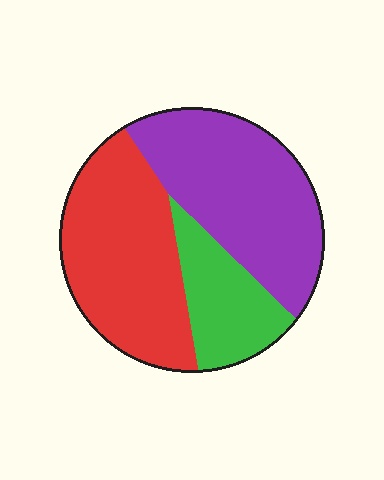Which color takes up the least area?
Green, at roughly 20%.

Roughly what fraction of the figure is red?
Red covers about 40% of the figure.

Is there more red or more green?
Red.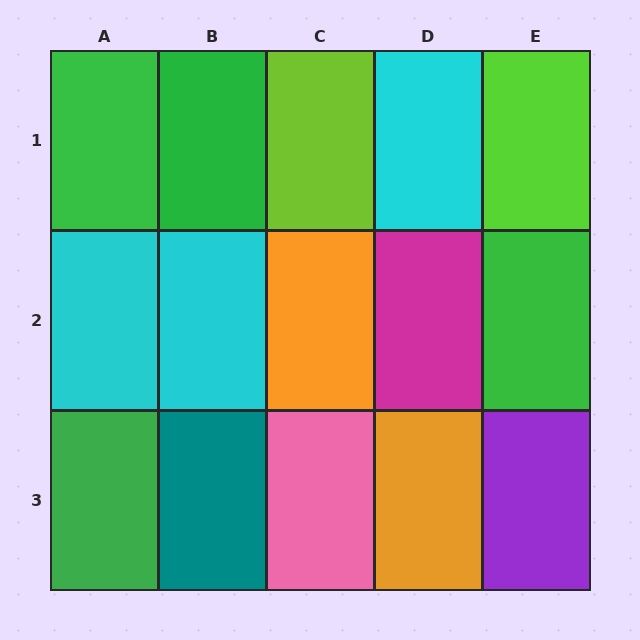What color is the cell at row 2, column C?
Orange.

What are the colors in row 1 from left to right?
Green, green, lime, cyan, lime.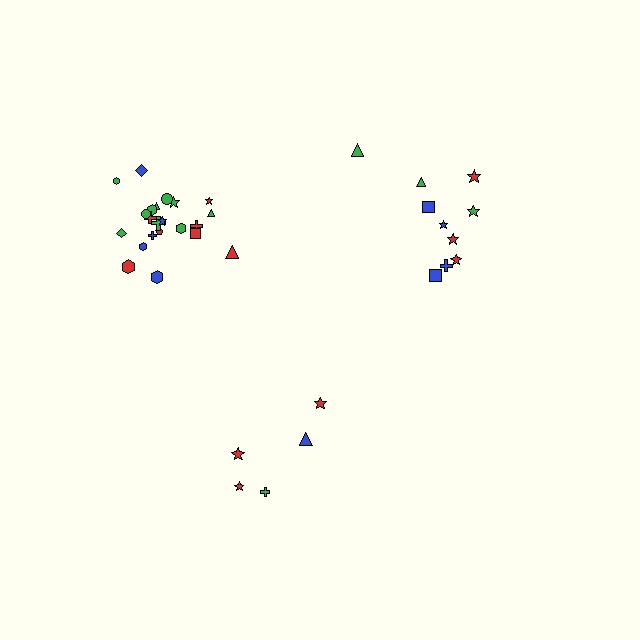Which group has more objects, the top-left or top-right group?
The top-left group.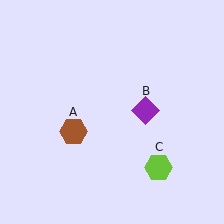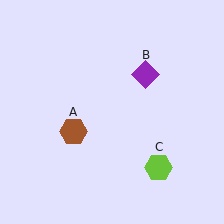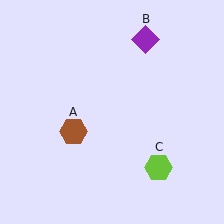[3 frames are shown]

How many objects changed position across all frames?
1 object changed position: purple diamond (object B).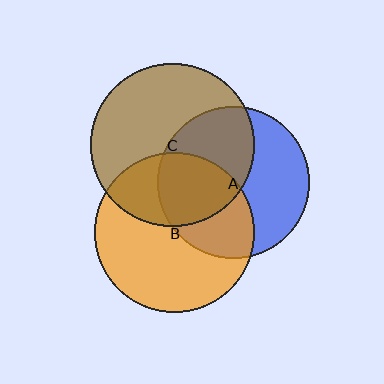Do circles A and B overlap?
Yes.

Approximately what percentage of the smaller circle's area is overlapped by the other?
Approximately 40%.